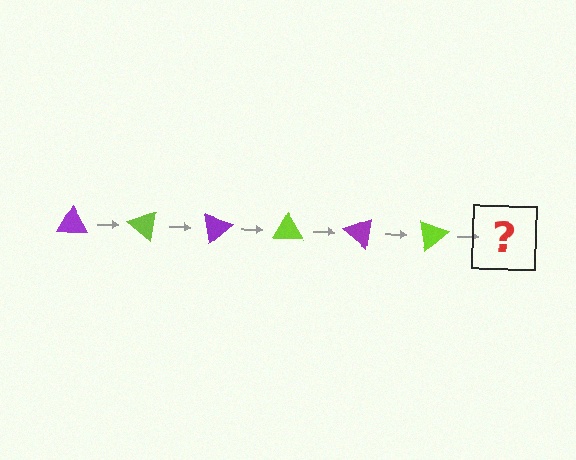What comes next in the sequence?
The next element should be a purple triangle, rotated 240 degrees from the start.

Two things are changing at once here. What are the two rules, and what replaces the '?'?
The two rules are that it rotates 40 degrees each step and the color cycles through purple and lime. The '?' should be a purple triangle, rotated 240 degrees from the start.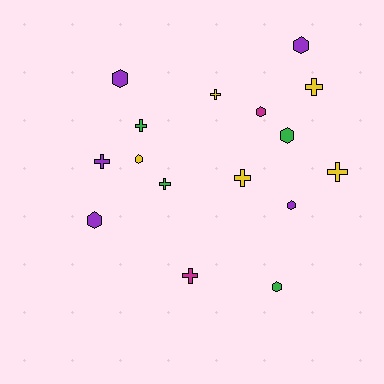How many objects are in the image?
There are 16 objects.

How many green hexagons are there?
There are 2 green hexagons.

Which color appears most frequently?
Purple, with 5 objects.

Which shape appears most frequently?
Cross, with 8 objects.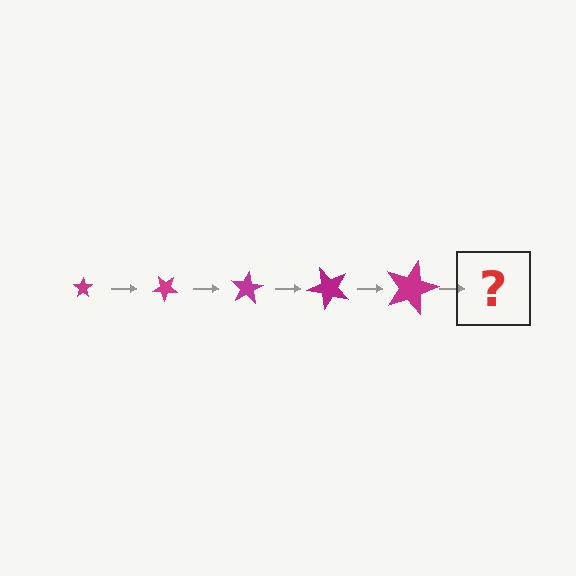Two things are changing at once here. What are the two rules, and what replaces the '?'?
The two rules are that the star grows larger each step and it rotates 40 degrees each step. The '?' should be a star, larger than the previous one and rotated 200 degrees from the start.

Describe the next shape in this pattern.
It should be a star, larger than the previous one and rotated 200 degrees from the start.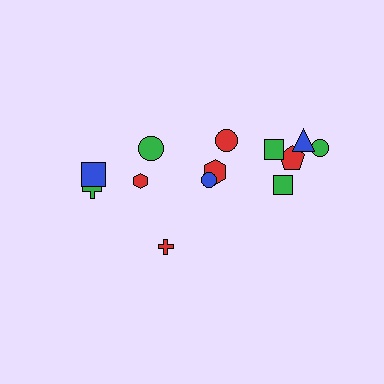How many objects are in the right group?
There are 8 objects.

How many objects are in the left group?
There are 5 objects.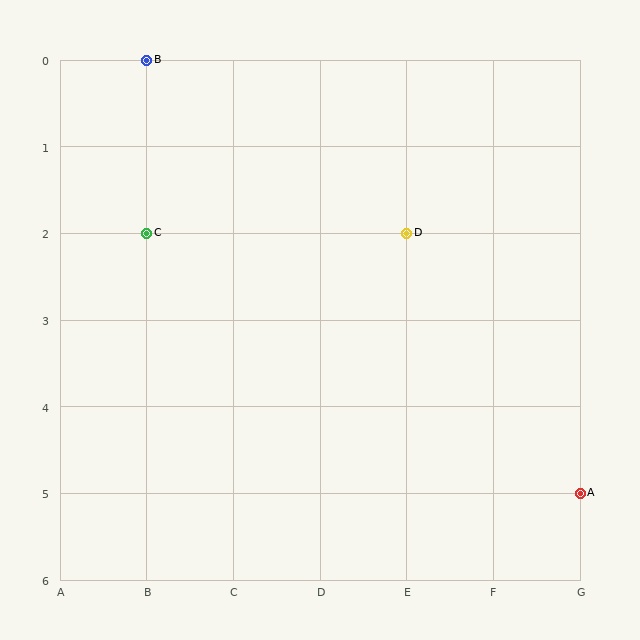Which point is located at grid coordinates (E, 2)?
Point D is at (E, 2).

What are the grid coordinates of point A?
Point A is at grid coordinates (G, 5).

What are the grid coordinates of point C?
Point C is at grid coordinates (B, 2).